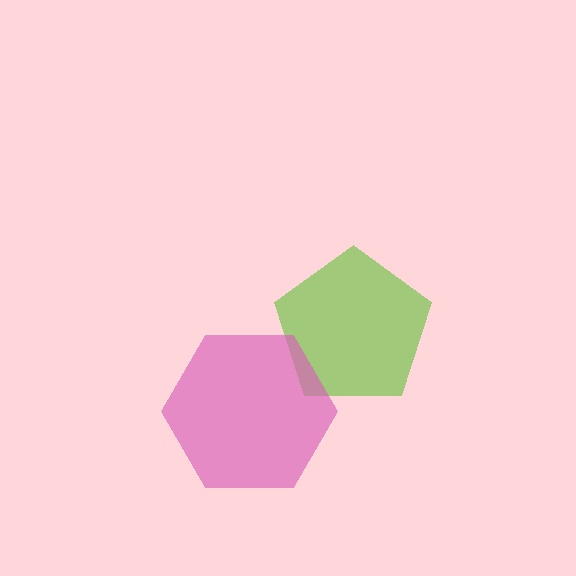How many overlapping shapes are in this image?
There are 2 overlapping shapes in the image.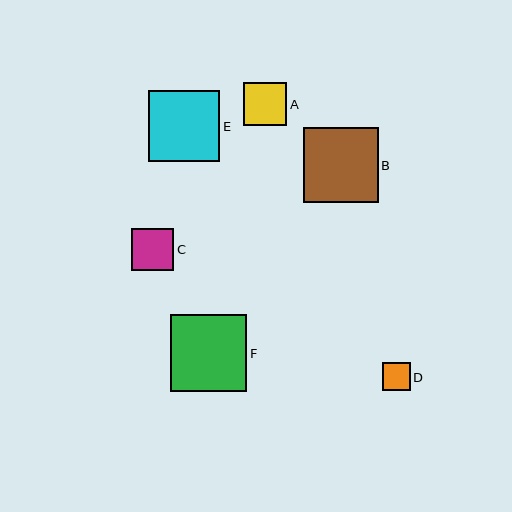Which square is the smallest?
Square D is the smallest with a size of approximately 28 pixels.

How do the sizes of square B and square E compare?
Square B and square E are approximately the same size.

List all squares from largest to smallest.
From largest to smallest: F, B, E, A, C, D.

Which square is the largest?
Square F is the largest with a size of approximately 77 pixels.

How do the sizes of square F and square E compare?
Square F and square E are approximately the same size.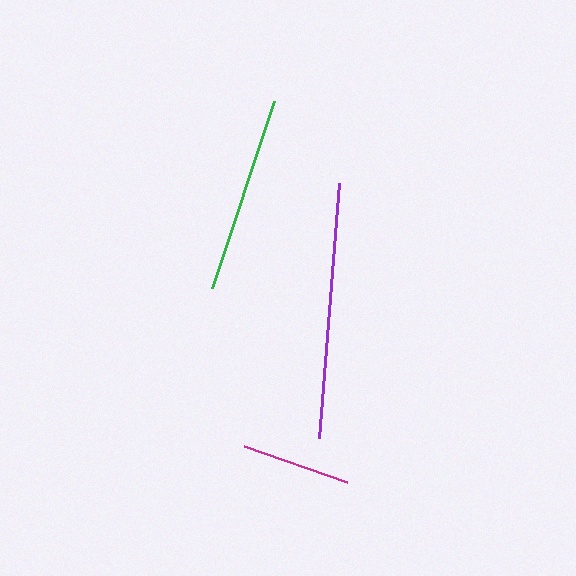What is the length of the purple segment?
The purple segment is approximately 256 pixels long.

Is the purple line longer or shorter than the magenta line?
The purple line is longer than the magenta line.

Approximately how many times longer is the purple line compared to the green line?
The purple line is approximately 1.3 times the length of the green line.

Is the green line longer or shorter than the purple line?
The purple line is longer than the green line.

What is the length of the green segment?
The green segment is approximately 197 pixels long.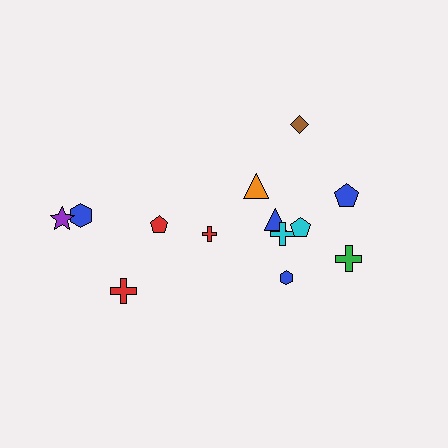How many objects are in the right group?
There are 8 objects.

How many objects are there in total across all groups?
There are 13 objects.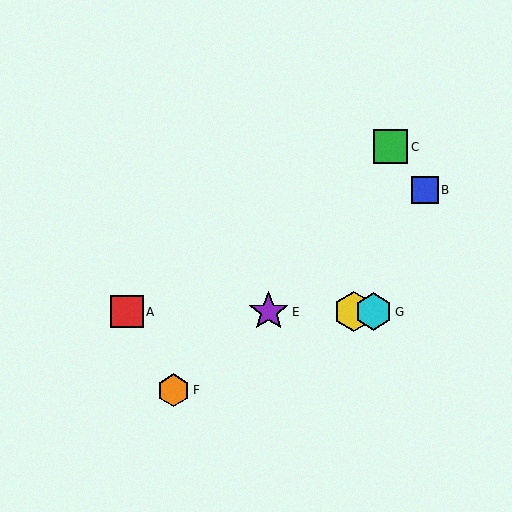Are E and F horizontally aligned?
No, E is at y≈312 and F is at y≈390.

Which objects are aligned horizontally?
Objects A, D, E, G are aligned horizontally.